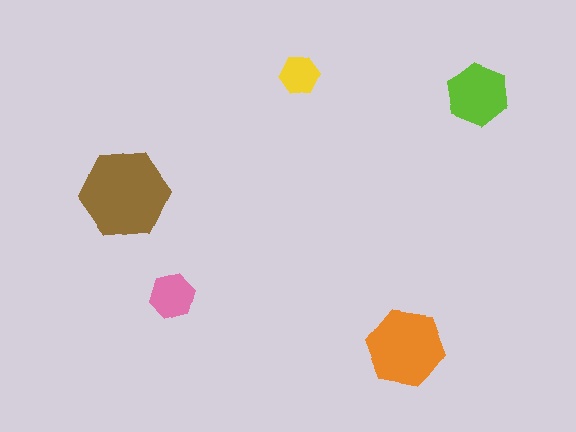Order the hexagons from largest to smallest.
the brown one, the orange one, the lime one, the pink one, the yellow one.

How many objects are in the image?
There are 5 objects in the image.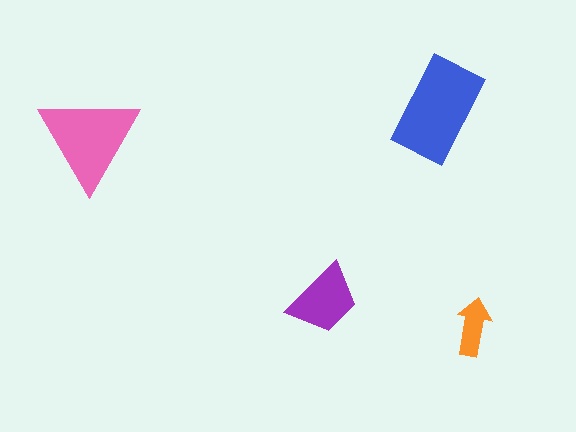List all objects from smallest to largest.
The orange arrow, the purple trapezoid, the pink triangle, the blue rectangle.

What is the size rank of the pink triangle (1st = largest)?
2nd.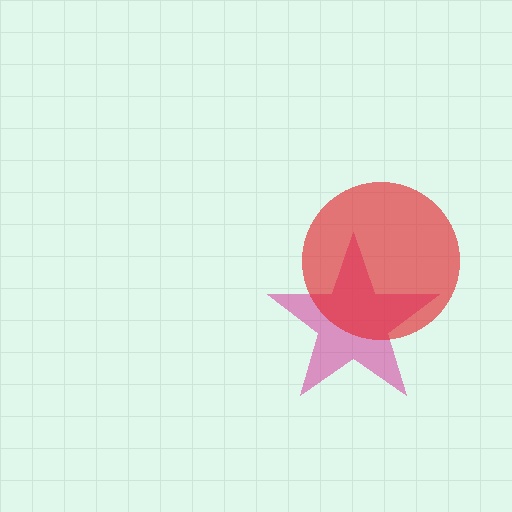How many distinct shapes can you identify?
There are 2 distinct shapes: a magenta star, a red circle.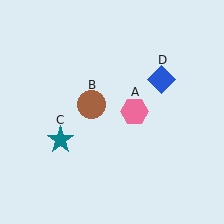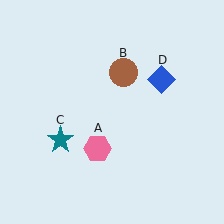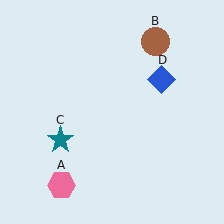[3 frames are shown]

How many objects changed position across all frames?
2 objects changed position: pink hexagon (object A), brown circle (object B).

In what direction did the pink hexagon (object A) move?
The pink hexagon (object A) moved down and to the left.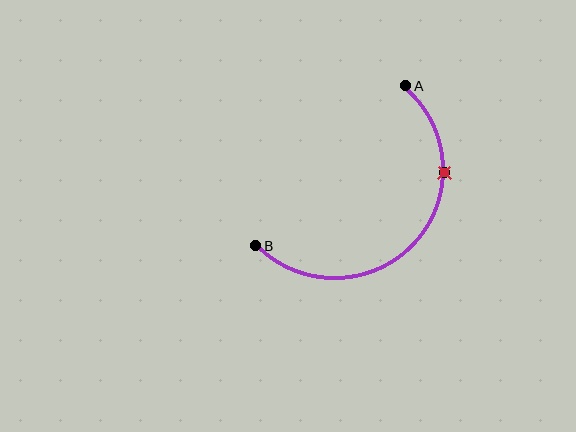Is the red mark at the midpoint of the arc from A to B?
No. The red mark lies on the arc but is closer to endpoint A. The arc midpoint would be at the point on the curve equidistant along the arc from both A and B.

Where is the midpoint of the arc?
The arc midpoint is the point on the curve farthest from the straight line joining A and B. It sits below and to the right of that line.